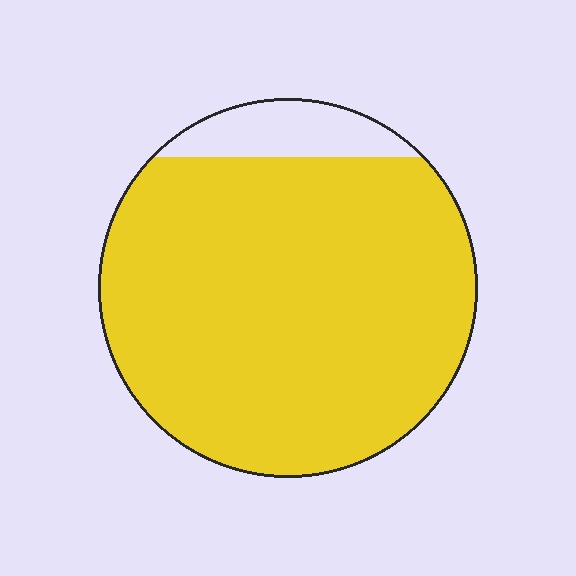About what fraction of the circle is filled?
About nine tenths (9/10).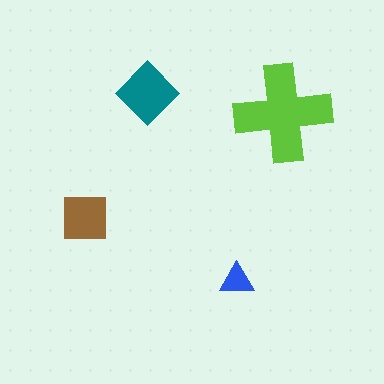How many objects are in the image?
There are 4 objects in the image.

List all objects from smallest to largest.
The blue triangle, the brown square, the teal diamond, the lime cross.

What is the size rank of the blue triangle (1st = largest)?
4th.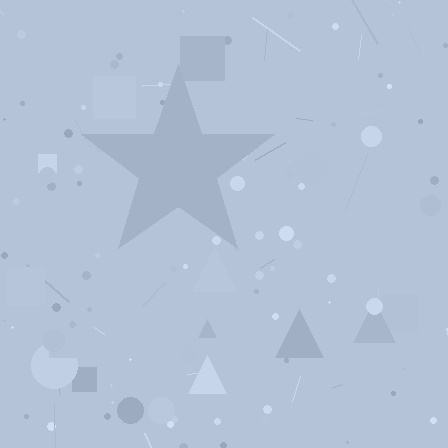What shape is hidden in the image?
A star is hidden in the image.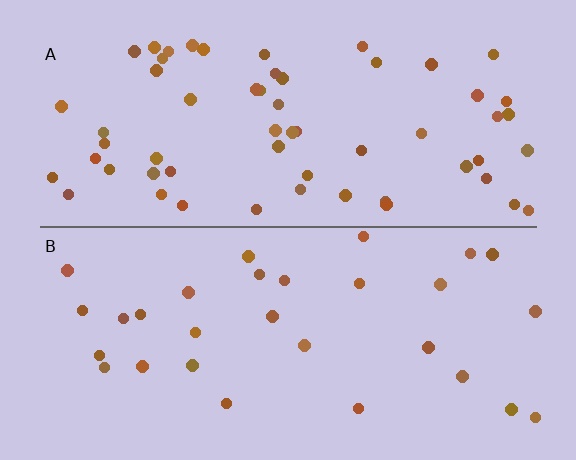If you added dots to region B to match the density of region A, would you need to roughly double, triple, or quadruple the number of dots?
Approximately double.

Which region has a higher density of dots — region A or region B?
A (the top).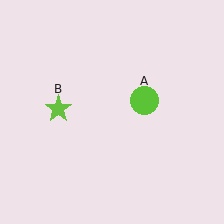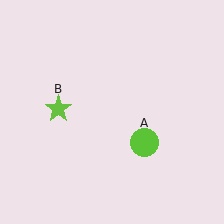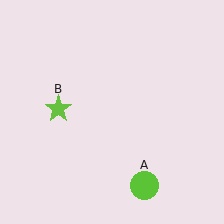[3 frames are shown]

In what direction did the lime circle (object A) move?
The lime circle (object A) moved down.